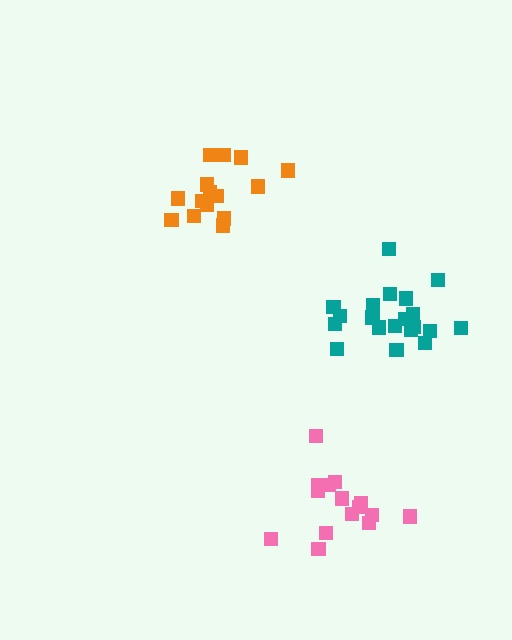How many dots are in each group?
Group 1: 15 dots, Group 2: 20 dots, Group 3: 15 dots (50 total).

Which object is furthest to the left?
The orange cluster is leftmost.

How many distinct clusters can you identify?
There are 3 distinct clusters.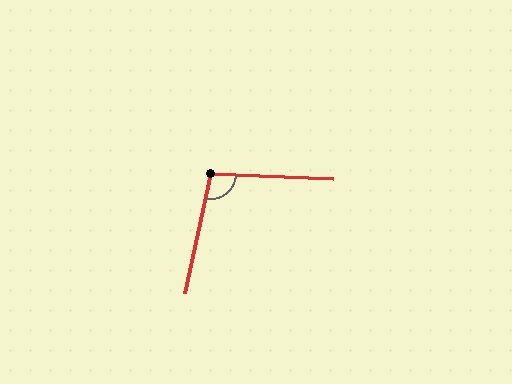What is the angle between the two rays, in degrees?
Approximately 100 degrees.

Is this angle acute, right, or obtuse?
It is obtuse.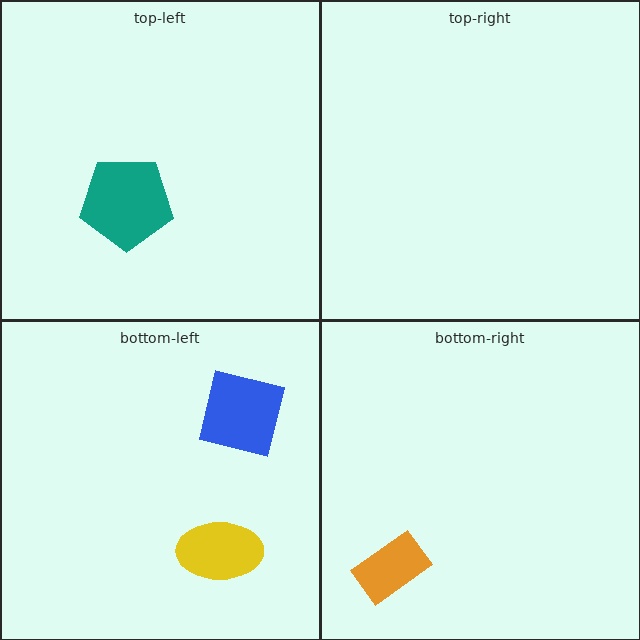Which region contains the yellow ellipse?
The bottom-left region.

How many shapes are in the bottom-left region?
2.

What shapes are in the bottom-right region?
The orange rectangle.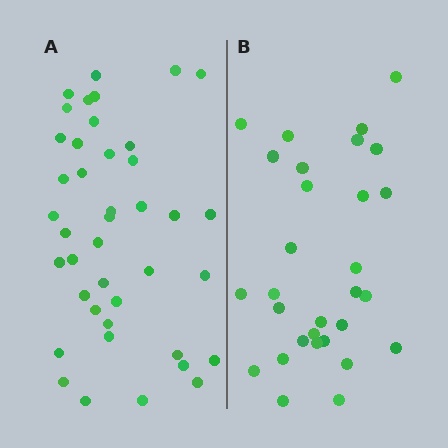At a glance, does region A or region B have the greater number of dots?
Region A (the left region) has more dots.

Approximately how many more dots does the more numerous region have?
Region A has roughly 12 or so more dots than region B.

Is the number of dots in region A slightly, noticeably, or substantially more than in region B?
Region A has noticeably more, but not dramatically so. The ratio is roughly 1.4 to 1.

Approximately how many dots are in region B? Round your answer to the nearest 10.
About 30 dots.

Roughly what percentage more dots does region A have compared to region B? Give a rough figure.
About 35% more.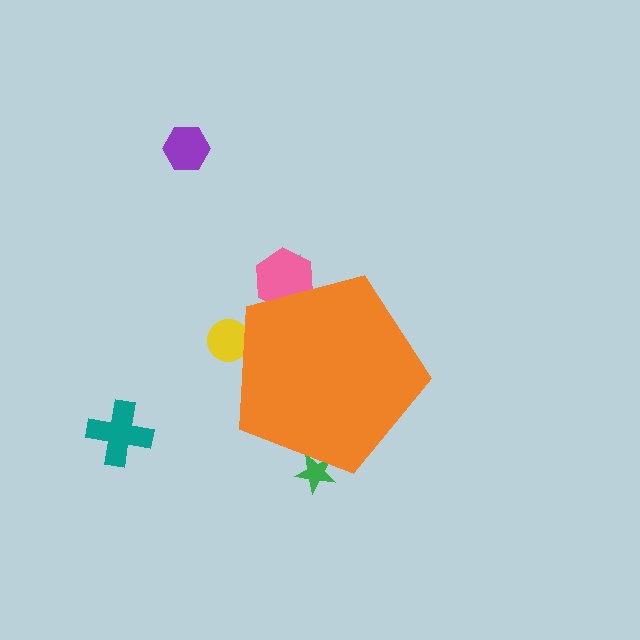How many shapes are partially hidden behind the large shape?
4 shapes are partially hidden.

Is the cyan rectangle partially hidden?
Yes, the cyan rectangle is partially hidden behind the orange pentagon.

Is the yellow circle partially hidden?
Yes, the yellow circle is partially hidden behind the orange pentagon.